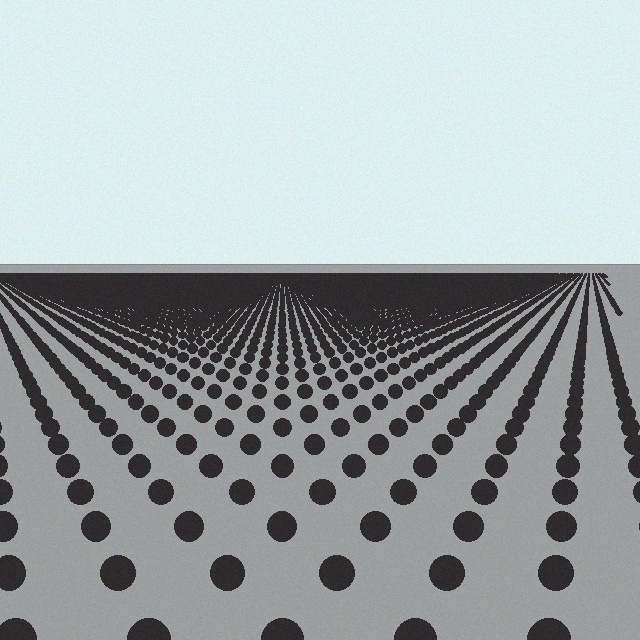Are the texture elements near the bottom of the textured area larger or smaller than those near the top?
Larger. Near the bottom, elements are closer to the viewer and appear at a bigger on-screen size.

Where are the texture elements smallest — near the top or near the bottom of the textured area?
Near the top.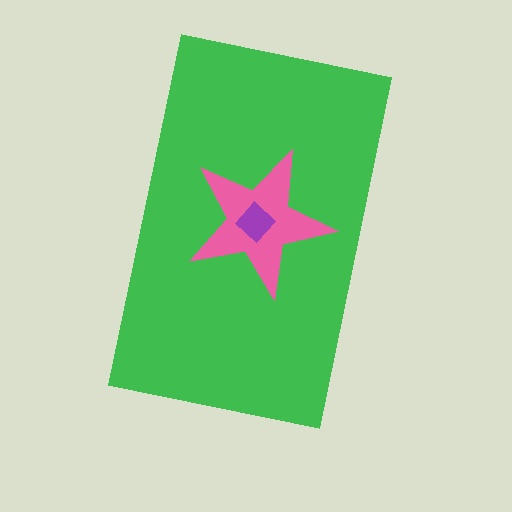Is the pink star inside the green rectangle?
Yes.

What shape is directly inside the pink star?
The purple diamond.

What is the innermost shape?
The purple diamond.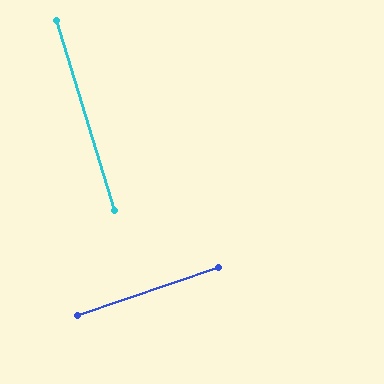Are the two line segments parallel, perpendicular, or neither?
Perpendicular — they meet at approximately 88°.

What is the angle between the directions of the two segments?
Approximately 88 degrees.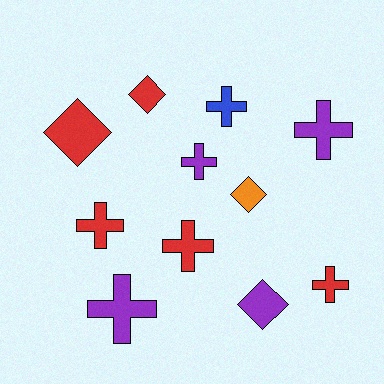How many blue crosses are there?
There is 1 blue cross.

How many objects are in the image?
There are 11 objects.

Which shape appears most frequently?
Cross, with 7 objects.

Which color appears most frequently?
Red, with 5 objects.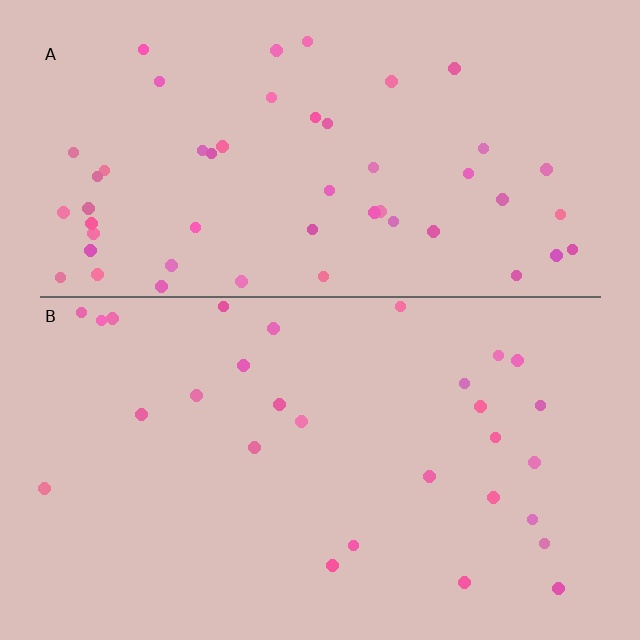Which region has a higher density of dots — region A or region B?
A (the top).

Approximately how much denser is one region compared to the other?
Approximately 1.8× — region A over region B.